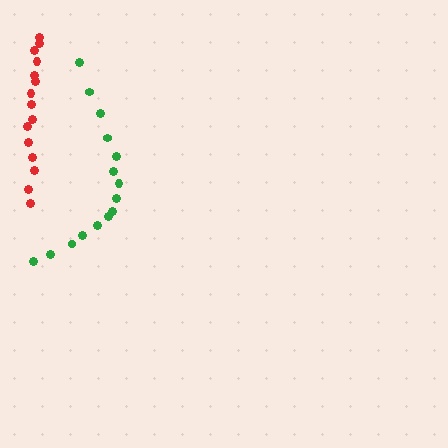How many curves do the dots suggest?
There are 2 distinct paths.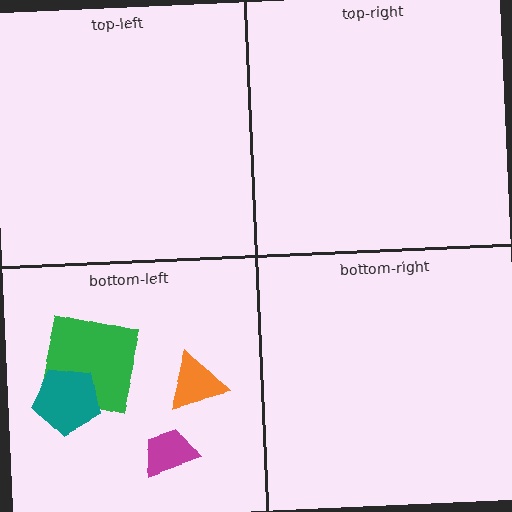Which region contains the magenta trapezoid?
The bottom-left region.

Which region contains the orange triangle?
The bottom-left region.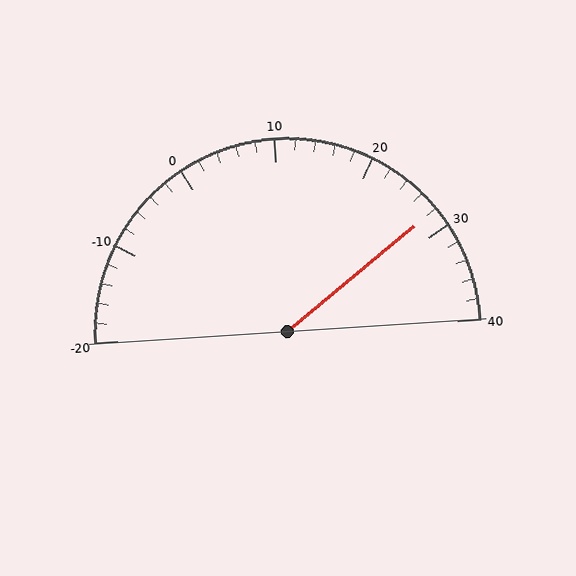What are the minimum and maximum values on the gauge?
The gauge ranges from -20 to 40.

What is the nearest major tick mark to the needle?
The nearest major tick mark is 30.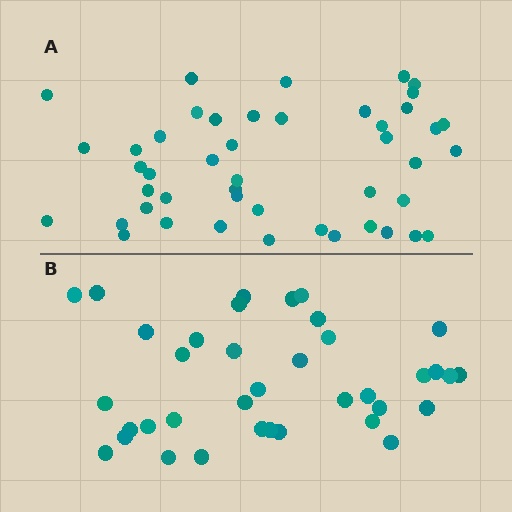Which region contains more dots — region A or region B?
Region A (the top region) has more dots.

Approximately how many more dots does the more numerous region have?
Region A has roughly 8 or so more dots than region B.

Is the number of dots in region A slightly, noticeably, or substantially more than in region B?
Region A has only slightly more — the two regions are fairly close. The ratio is roughly 1.2 to 1.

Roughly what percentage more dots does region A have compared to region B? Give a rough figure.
About 25% more.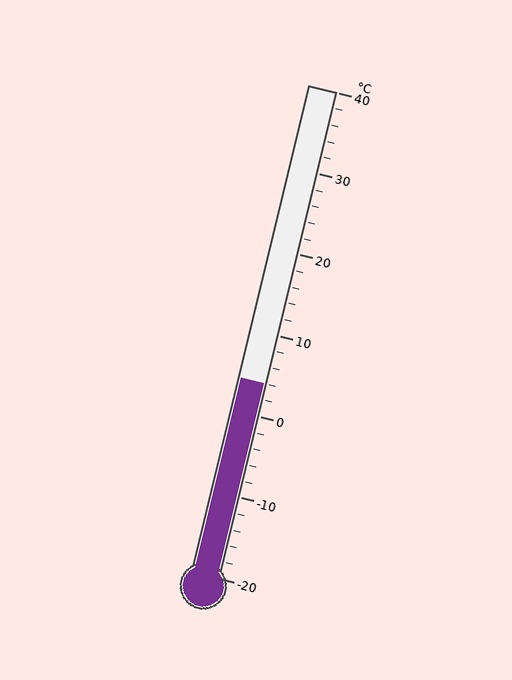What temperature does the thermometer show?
The thermometer shows approximately 4°C.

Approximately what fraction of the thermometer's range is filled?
The thermometer is filled to approximately 40% of its range.